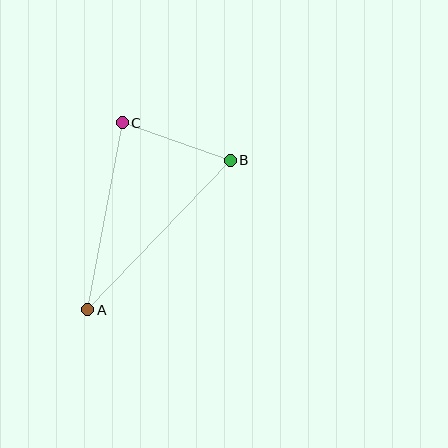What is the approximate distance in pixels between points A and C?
The distance between A and C is approximately 190 pixels.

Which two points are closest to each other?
Points B and C are closest to each other.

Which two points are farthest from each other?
Points A and B are farthest from each other.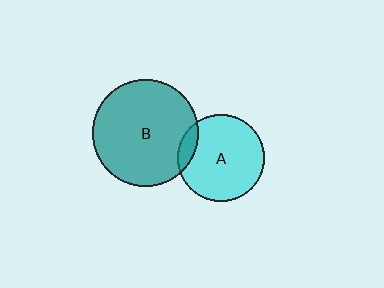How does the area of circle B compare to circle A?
Approximately 1.5 times.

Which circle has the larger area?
Circle B (teal).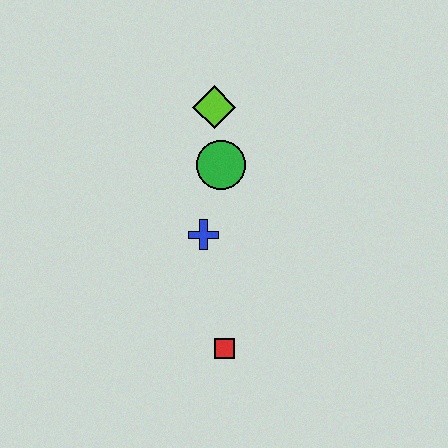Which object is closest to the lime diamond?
The green circle is closest to the lime diamond.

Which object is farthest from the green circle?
The red square is farthest from the green circle.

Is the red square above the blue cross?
No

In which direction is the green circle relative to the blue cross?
The green circle is above the blue cross.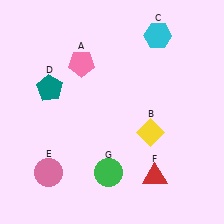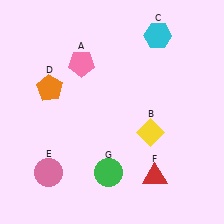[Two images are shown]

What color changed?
The pentagon (D) changed from teal in Image 1 to orange in Image 2.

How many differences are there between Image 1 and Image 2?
There is 1 difference between the two images.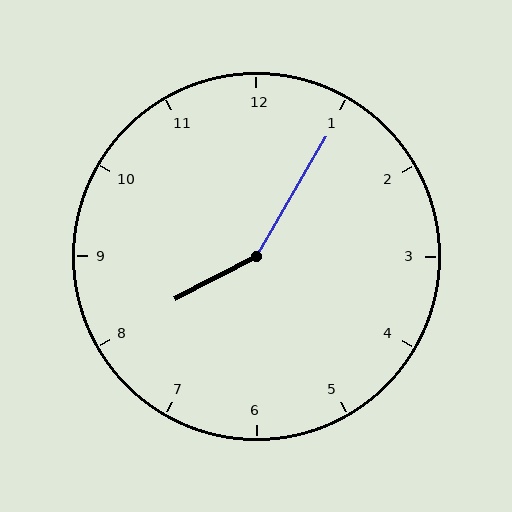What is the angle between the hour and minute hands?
Approximately 148 degrees.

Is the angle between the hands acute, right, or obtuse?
It is obtuse.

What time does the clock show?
8:05.